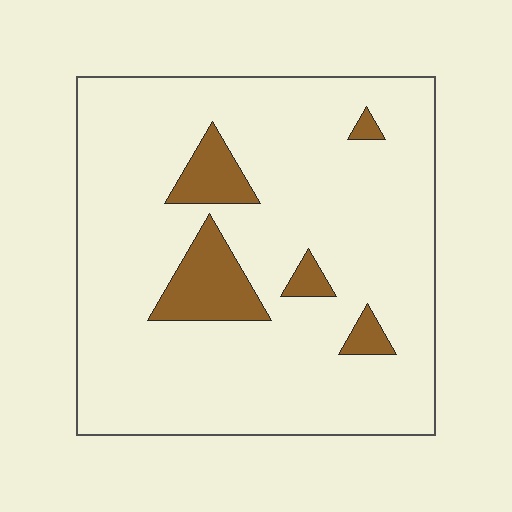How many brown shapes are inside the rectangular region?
5.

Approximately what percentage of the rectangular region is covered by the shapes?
Approximately 10%.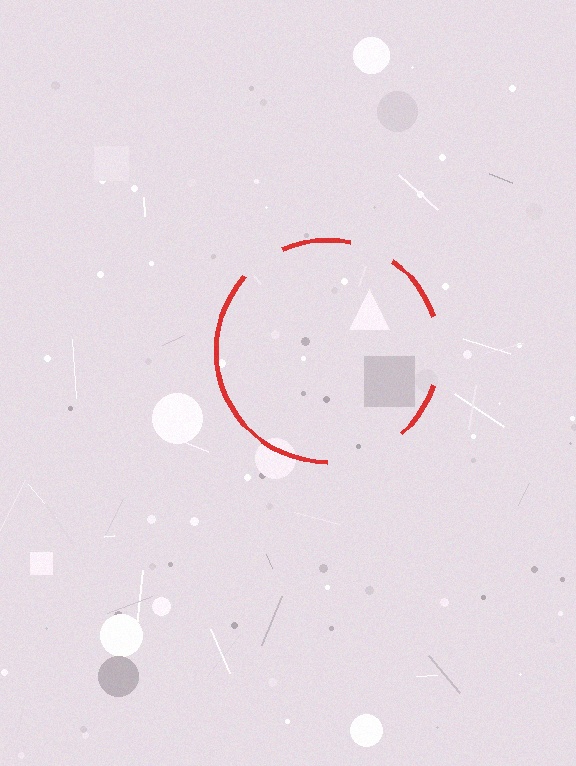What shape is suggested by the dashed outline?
The dashed outline suggests a circle.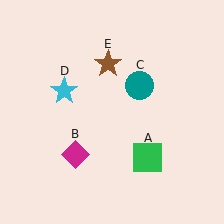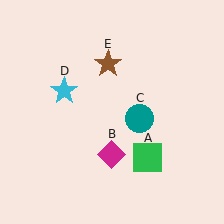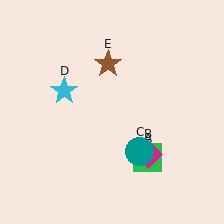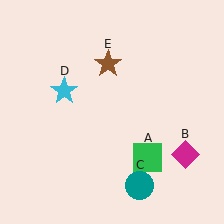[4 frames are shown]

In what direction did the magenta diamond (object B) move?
The magenta diamond (object B) moved right.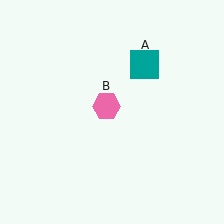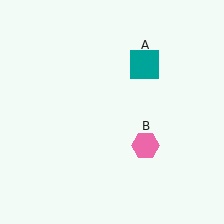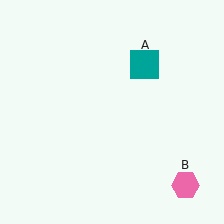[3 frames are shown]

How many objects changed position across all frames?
1 object changed position: pink hexagon (object B).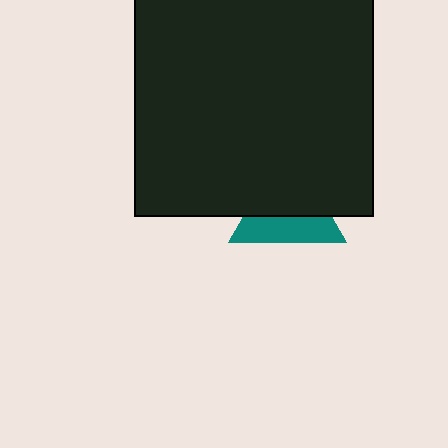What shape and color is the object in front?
The object in front is a black square.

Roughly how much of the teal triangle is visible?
A small part of it is visible (roughly 44%).